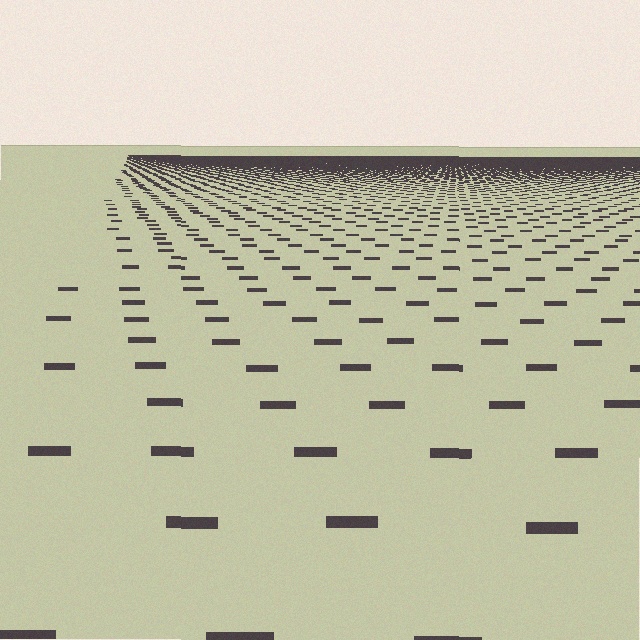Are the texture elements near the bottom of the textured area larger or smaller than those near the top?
Larger. Near the bottom, elements are closer to the viewer and appear at a bigger on-screen size.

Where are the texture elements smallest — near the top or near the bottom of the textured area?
Near the top.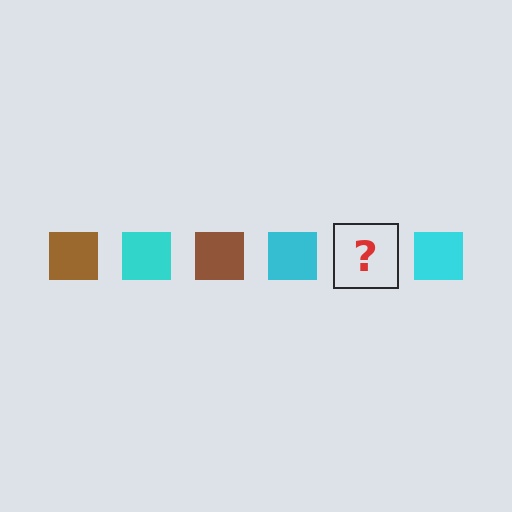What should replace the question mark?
The question mark should be replaced with a brown square.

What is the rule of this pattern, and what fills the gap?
The rule is that the pattern cycles through brown, cyan squares. The gap should be filled with a brown square.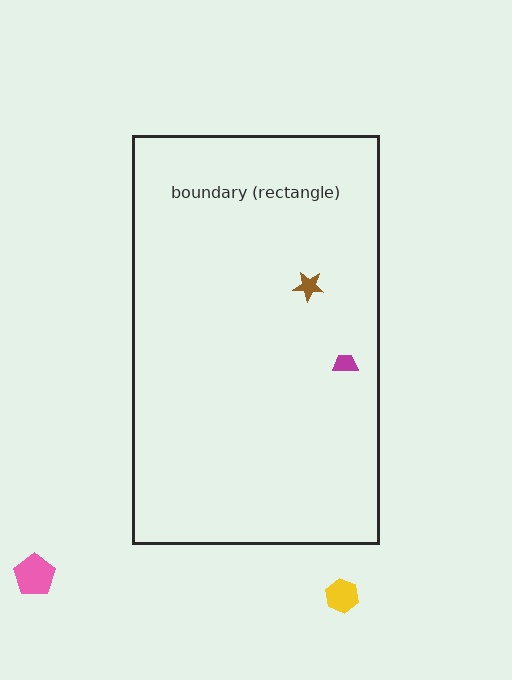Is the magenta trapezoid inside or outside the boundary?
Inside.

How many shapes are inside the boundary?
2 inside, 2 outside.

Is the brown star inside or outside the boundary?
Inside.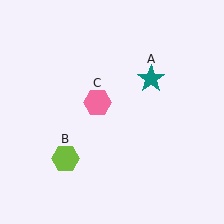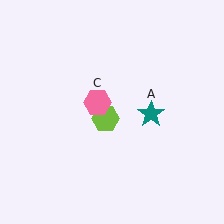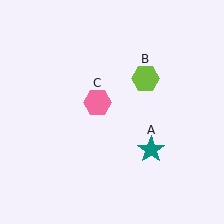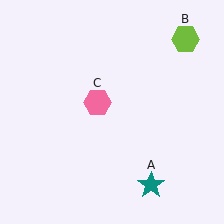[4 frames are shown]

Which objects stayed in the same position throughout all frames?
Pink hexagon (object C) remained stationary.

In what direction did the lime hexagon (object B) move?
The lime hexagon (object B) moved up and to the right.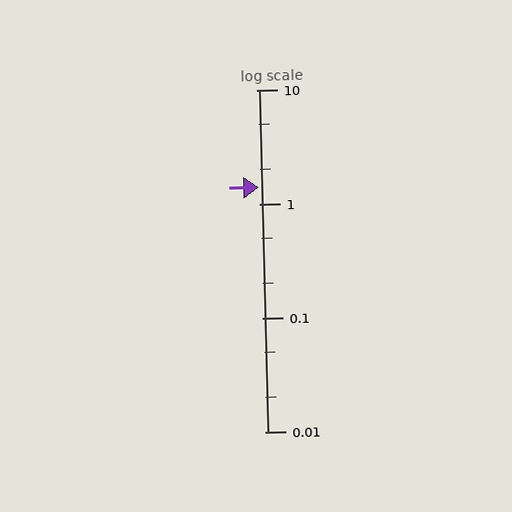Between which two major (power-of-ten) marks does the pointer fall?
The pointer is between 1 and 10.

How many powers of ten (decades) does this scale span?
The scale spans 3 decades, from 0.01 to 10.